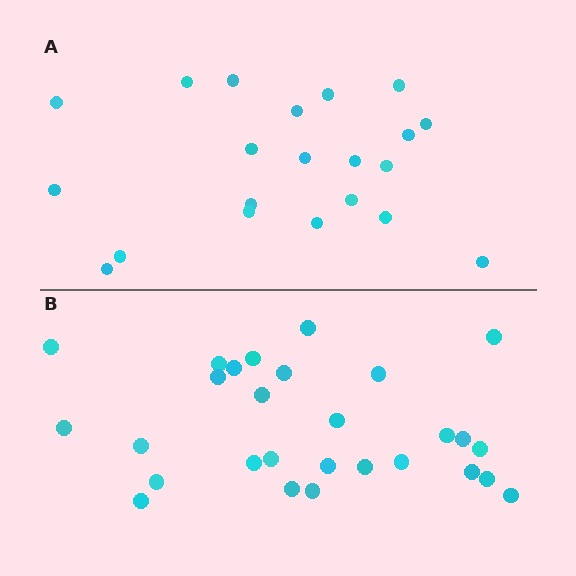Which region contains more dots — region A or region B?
Region B (the bottom region) has more dots.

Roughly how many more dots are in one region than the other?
Region B has roughly 8 or so more dots than region A.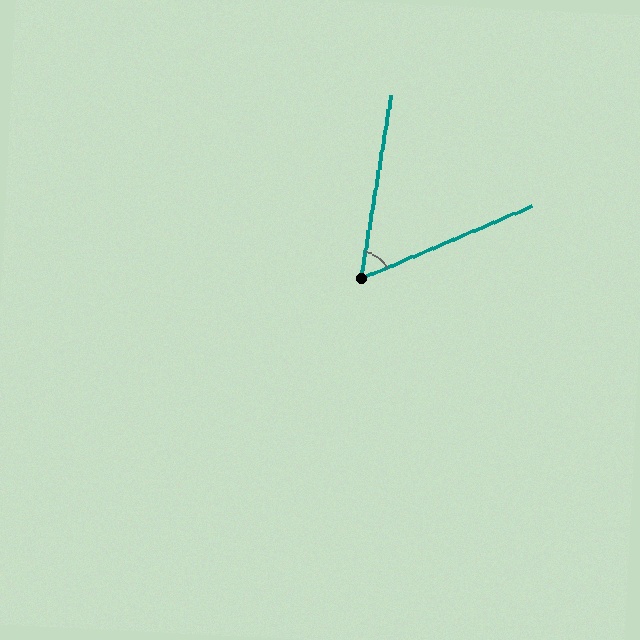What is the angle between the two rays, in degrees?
Approximately 58 degrees.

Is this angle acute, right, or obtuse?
It is acute.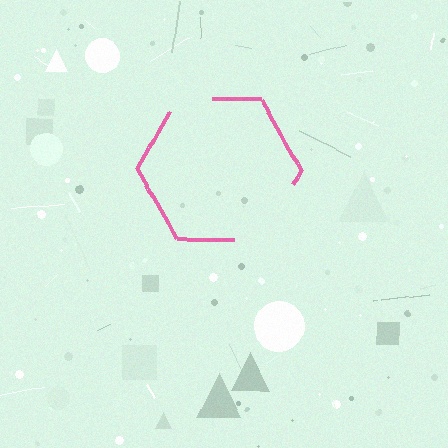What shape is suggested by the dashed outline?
The dashed outline suggests a hexagon.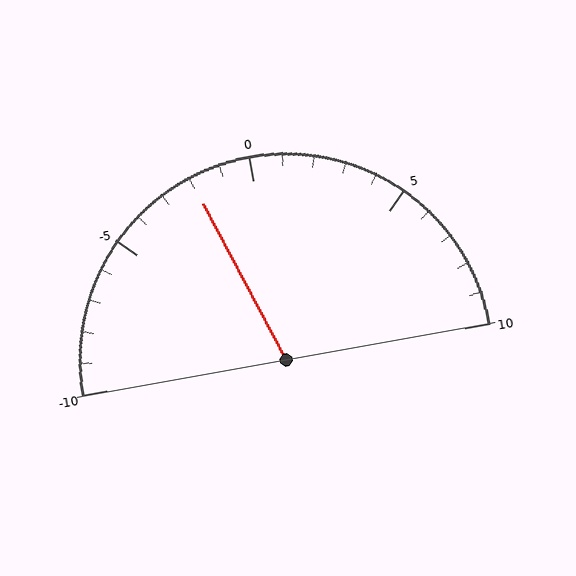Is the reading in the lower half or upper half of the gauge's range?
The reading is in the lower half of the range (-10 to 10).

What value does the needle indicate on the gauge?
The needle indicates approximately -2.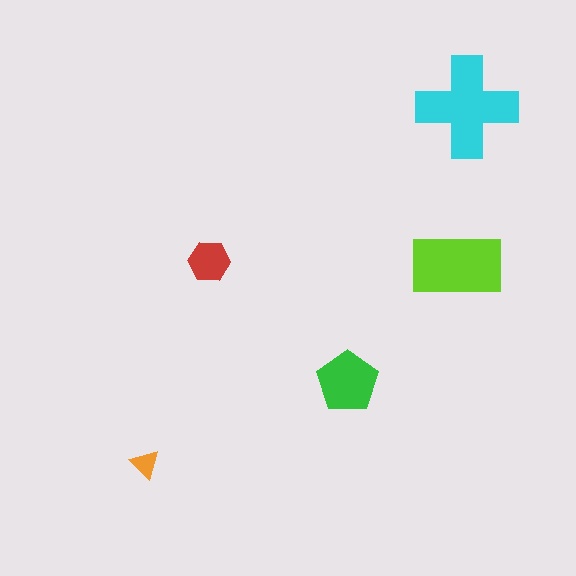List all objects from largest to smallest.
The cyan cross, the lime rectangle, the green pentagon, the red hexagon, the orange triangle.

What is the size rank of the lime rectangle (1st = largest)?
2nd.